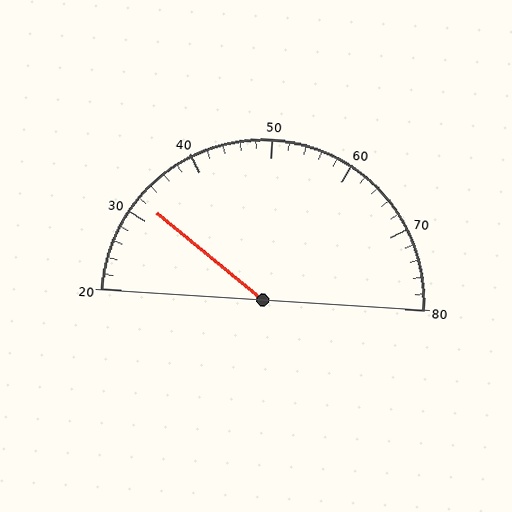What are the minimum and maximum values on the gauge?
The gauge ranges from 20 to 80.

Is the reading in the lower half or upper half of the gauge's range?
The reading is in the lower half of the range (20 to 80).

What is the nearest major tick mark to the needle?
The nearest major tick mark is 30.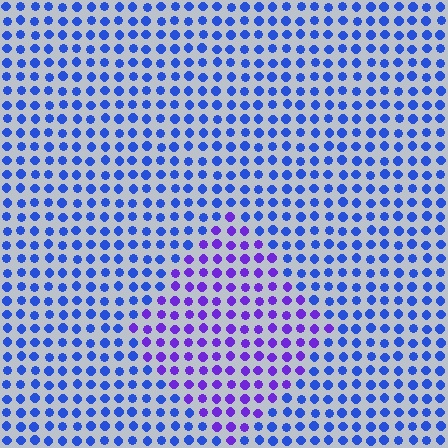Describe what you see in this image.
The image is filled with small blue elements in a uniform arrangement. A diamond-shaped region is visible where the elements are tinted to a slightly different hue, forming a subtle color boundary.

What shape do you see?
I see a diamond.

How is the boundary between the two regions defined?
The boundary is defined purely by a slight shift in hue (about 39 degrees). Spacing, size, and orientation are identical on both sides.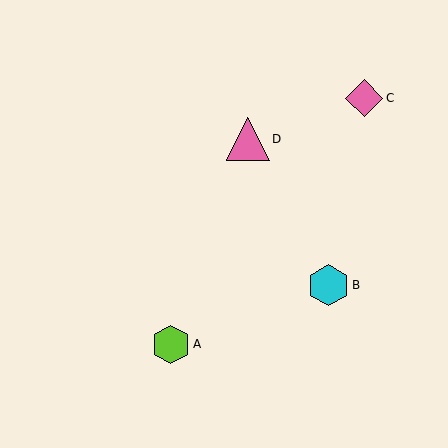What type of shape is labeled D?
Shape D is a pink triangle.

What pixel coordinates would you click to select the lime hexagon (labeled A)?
Click at (171, 344) to select the lime hexagon A.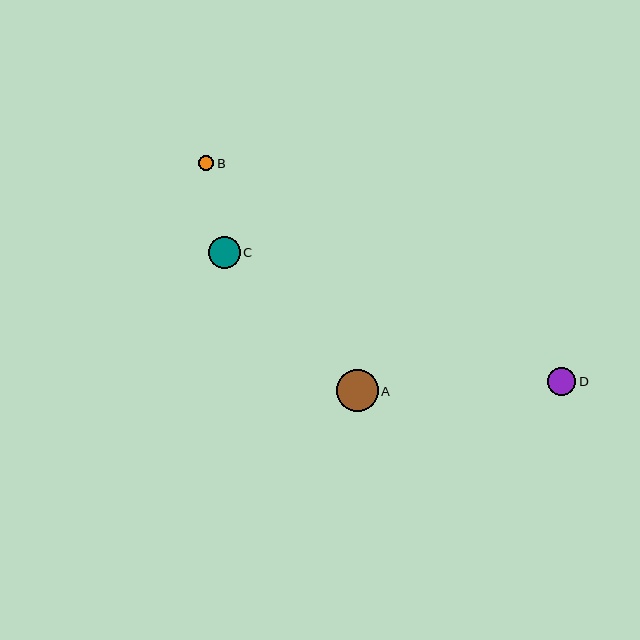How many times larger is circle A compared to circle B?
Circle A is approximately 2.7 times the size of circle B.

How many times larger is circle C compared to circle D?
Circle C is approximately 1.1 times the size of circle D.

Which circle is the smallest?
Circle B is the smallest with a size of approximately 15 pixels.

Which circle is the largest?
Circle A is the largest with a size of approximately 41 pixels.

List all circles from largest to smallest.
From largest to smallest: A, C, D, B.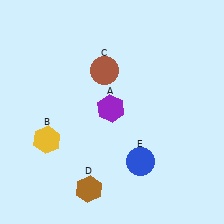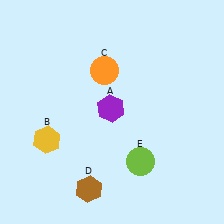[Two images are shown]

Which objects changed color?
C changed from brown to orange. E changed from blue to lime.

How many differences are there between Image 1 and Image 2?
There are 2 differences between the two images.